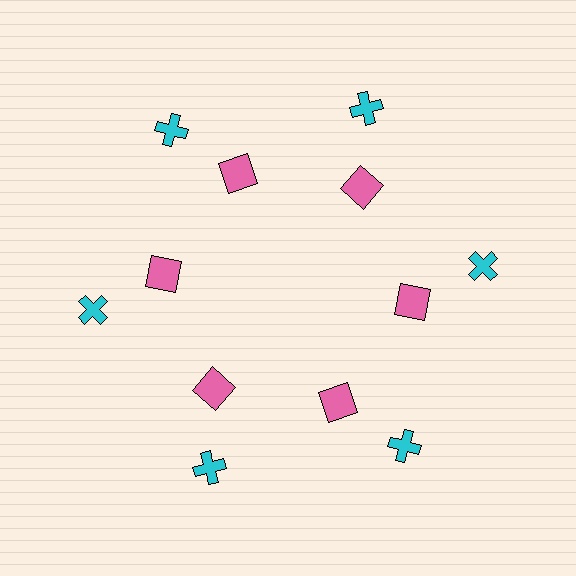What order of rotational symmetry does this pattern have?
This pattern has 6-fold rotational symmetry.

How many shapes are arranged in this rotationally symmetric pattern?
There are 12 shapes, arranged in 6 groups of 2.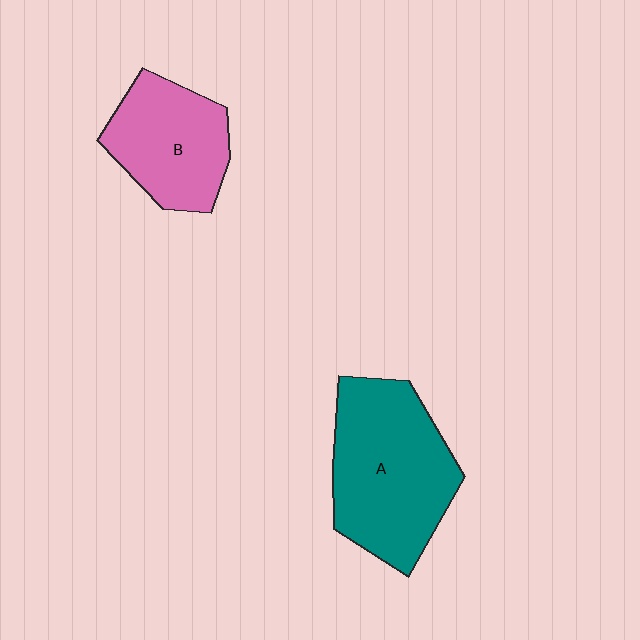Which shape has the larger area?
Shape A (teal).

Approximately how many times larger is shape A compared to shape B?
Approximately 1.5 times.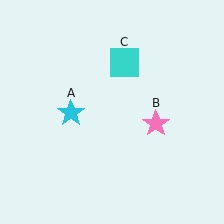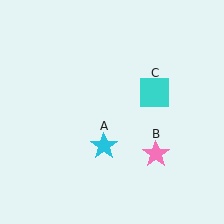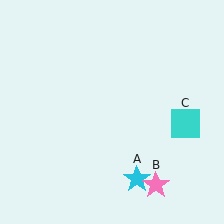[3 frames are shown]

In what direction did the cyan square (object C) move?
The cyan square (object C) moved down and to the right.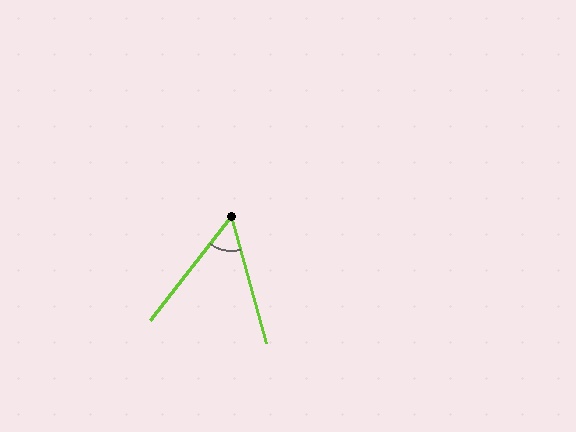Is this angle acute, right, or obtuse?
It is acute.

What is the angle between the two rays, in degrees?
Approximately 53 degrees.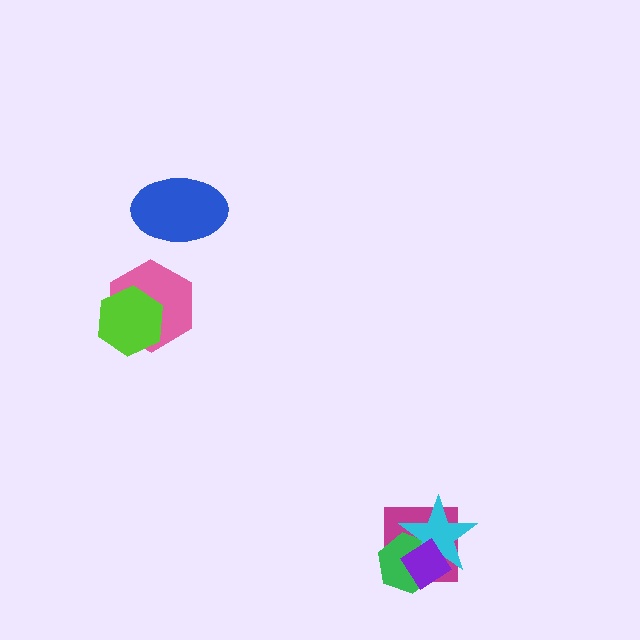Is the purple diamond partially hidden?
No, no other shape covers it.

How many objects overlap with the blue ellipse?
0 objects overlap with the blue ellipse.